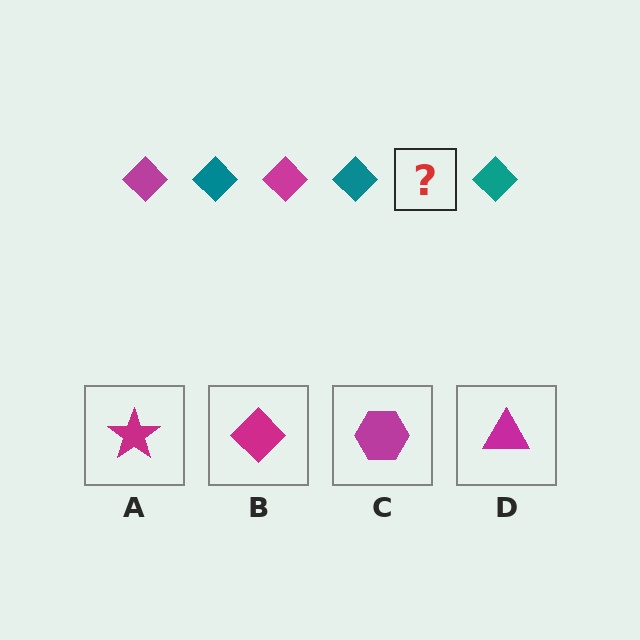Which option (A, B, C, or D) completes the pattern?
B.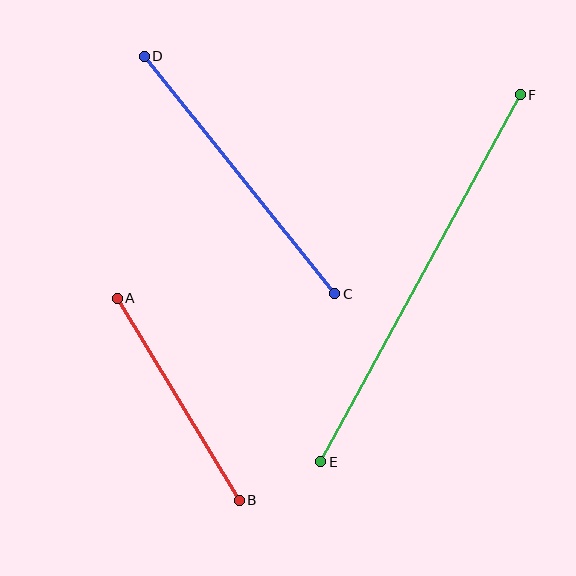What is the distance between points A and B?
The distance is approximately 236 pixels.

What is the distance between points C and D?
The distance is approximately 304 pixels.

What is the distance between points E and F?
The distance is approximately 417 pixels.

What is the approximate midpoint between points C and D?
The midpoint is at approximately (239, 175) pixels.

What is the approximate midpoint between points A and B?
The midpoint is at approximately (178, 399) pixels.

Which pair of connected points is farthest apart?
Points E and F are farthest apart.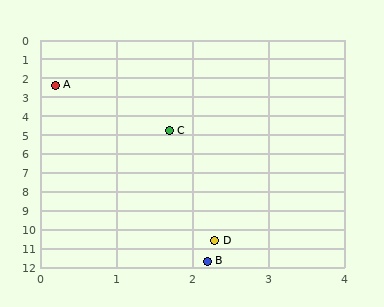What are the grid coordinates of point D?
Point D is at approximately (2.3, 10.6).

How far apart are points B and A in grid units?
Points B and A are about 9.5 grid units apart.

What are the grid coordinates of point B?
Point B is at approximately (2.2, 11.7).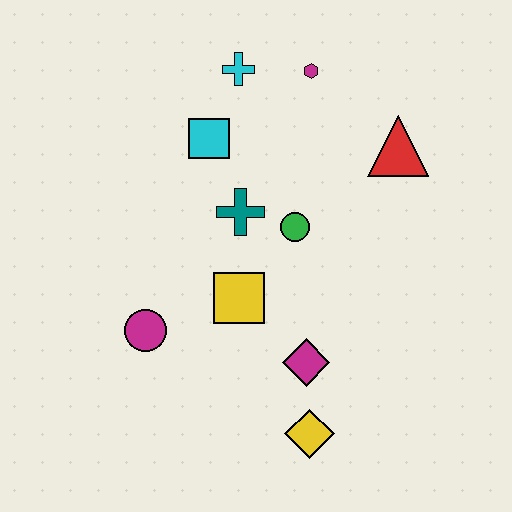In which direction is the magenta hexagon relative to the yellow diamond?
The magenta hexagon is above the yellow diamond.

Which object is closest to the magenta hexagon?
The cyan cross is closest to the magenta hexagon.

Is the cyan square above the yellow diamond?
Yes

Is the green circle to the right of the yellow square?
Yes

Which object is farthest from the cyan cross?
The yellow diamond is farthest from the cyan cross.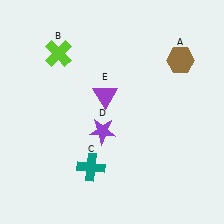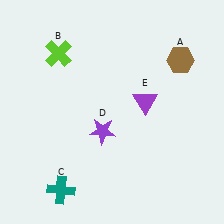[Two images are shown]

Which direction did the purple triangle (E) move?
The purple triangle (E) moved right.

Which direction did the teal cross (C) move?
The teal cross (C) moved left.